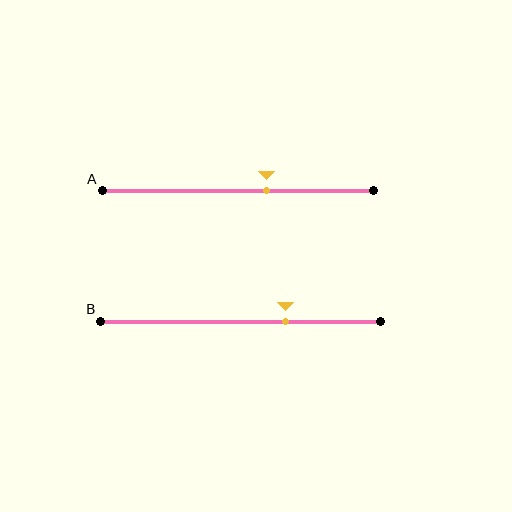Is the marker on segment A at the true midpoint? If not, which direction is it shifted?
No, the marker on segment A is shifted to the right by about 11% of the segment length.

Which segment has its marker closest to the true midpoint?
Segment A has its marker closest to the true midpoint.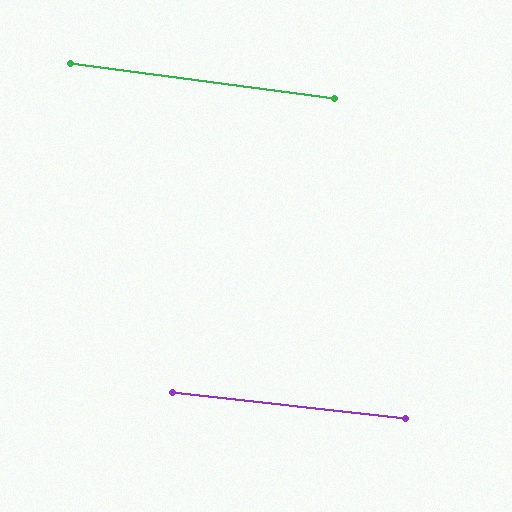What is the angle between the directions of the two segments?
Approximately 1 degree.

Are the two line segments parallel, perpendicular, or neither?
Parallel — their directions differ by only 1.2°.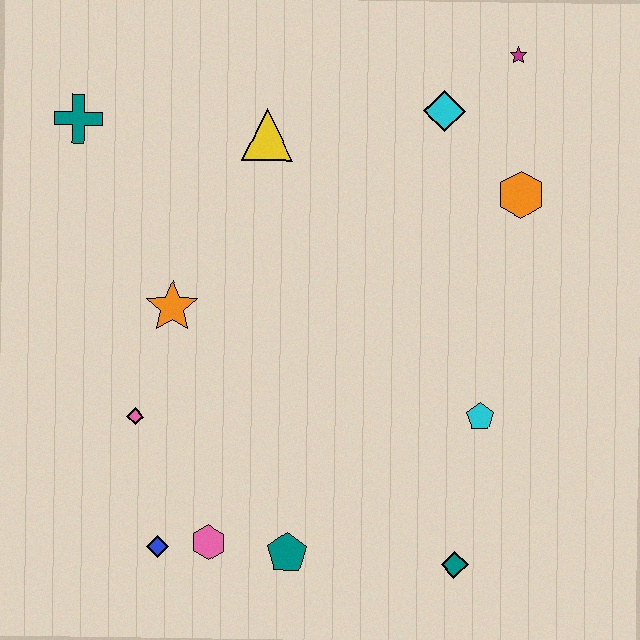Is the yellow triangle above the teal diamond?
Yes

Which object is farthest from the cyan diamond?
The blue diamond is farthest from the cyan diamond.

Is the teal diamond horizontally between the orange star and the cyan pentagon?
Yes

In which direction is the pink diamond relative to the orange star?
The pink diamond is below the orange star.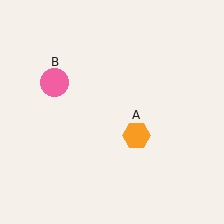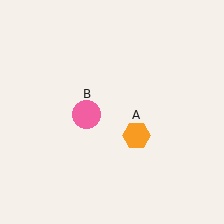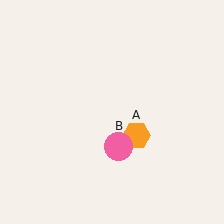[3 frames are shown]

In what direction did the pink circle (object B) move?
The pink circle (object B) moved down and to the right.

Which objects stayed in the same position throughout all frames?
Orange hexagon (object A) remained stationary.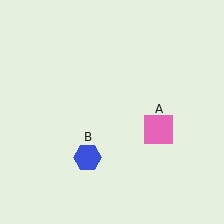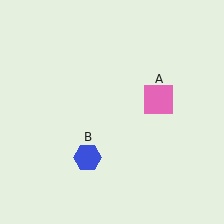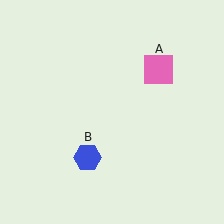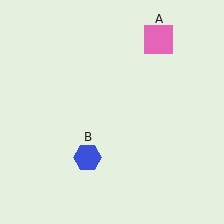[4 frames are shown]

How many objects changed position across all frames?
1 object changed position: pink square (object A).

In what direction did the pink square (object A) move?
The pink square (object A) moved up.